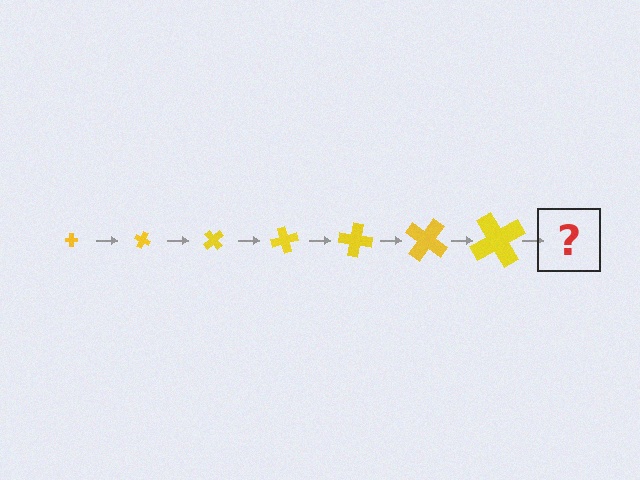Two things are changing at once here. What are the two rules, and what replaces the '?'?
The two rules are that the cross grows larger each step and it rotates 25 degrees each step. The '?' should be a cross, larger than the previous one and rotated 175 degrees from the start.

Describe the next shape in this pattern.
It should be a cross, larger than the previous one and rotated 175 degrees from the start.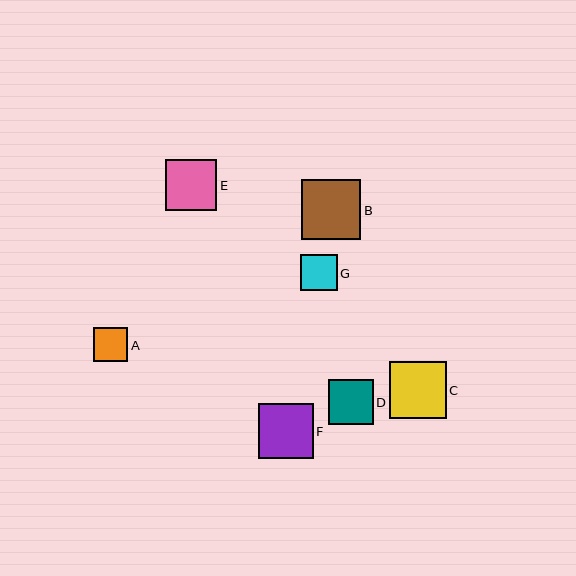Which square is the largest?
Square B is the largest with a size of approximately 60 pixels.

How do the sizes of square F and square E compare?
Square F and square E are approximately the same size.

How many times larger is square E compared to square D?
Square E is approximately 1.1 times the size of square D.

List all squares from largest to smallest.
From largest to smallest: B, C, F, E, D, G, A.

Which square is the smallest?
Square A is the smallest with a size of approximately 34 pixels.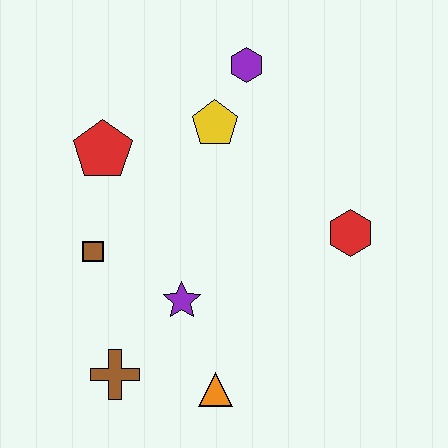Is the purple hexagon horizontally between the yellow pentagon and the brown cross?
No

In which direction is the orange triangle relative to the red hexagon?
The orange triangle is below the red hexagon.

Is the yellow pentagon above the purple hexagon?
No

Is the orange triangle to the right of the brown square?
Yes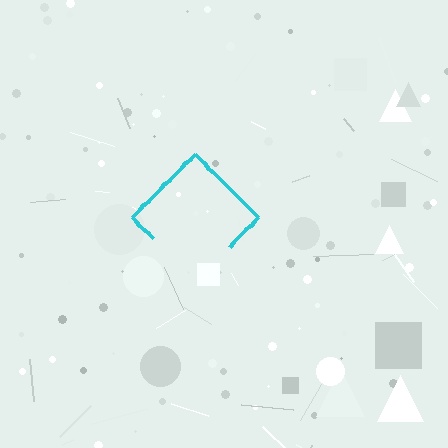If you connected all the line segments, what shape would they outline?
They would outline a diamond.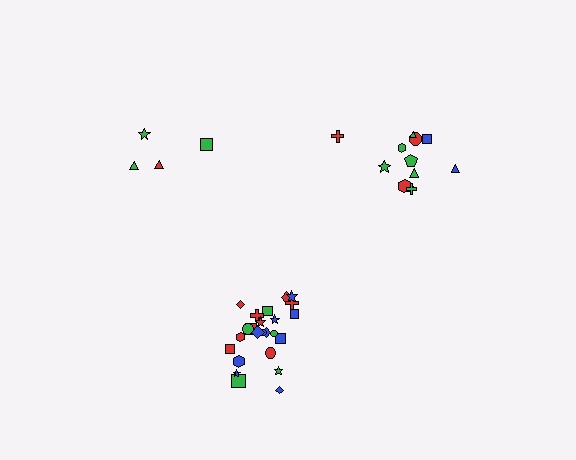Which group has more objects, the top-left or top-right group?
The top-right group.